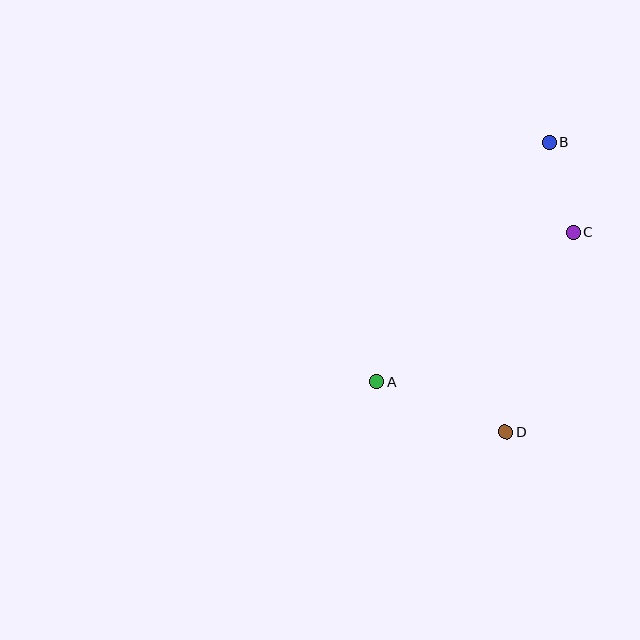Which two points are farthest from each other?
Points A and B are farthest from each other.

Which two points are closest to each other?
Points B and C are closest to each other.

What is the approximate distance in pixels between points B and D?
The distance between B and D is approximately 293 pixels.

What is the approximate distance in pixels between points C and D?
The distance between C and D is approximately 211 pixels.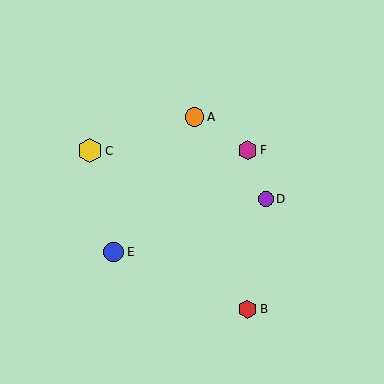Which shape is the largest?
The yellow hexagon (labeled C) is the largest.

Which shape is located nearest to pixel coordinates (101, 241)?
The blue circle (labeled E) at (114, 252) is nearest to that location.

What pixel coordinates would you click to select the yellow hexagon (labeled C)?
Click at (90, 151) to select the yellow hexagon C.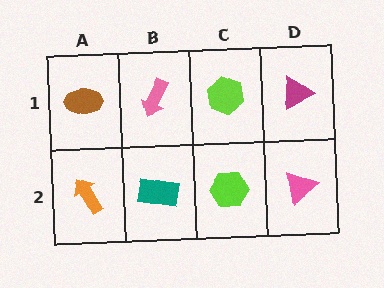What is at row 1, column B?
A pink arrow.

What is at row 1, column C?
A lime hexagon.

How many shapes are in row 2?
4 shapes.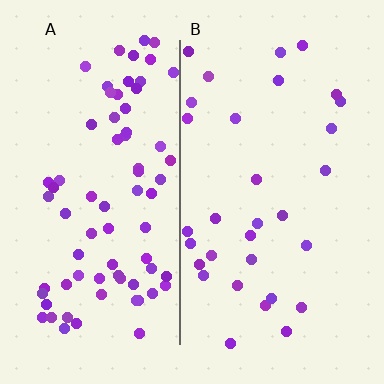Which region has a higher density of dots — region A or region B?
A (the left).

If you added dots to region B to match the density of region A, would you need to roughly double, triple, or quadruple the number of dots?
Approximately double.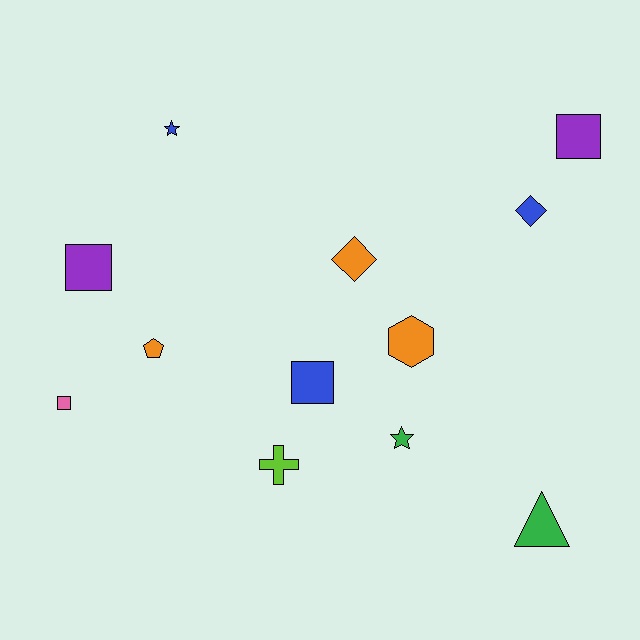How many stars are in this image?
There are 2 stars.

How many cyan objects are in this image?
There are no cyan objects.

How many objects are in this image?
There are 12 objects.